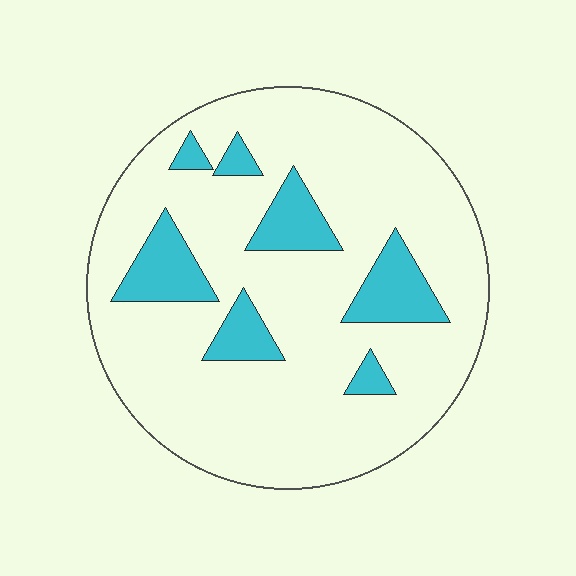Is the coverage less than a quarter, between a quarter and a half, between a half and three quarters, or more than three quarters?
Less than a quarter.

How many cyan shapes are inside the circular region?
7.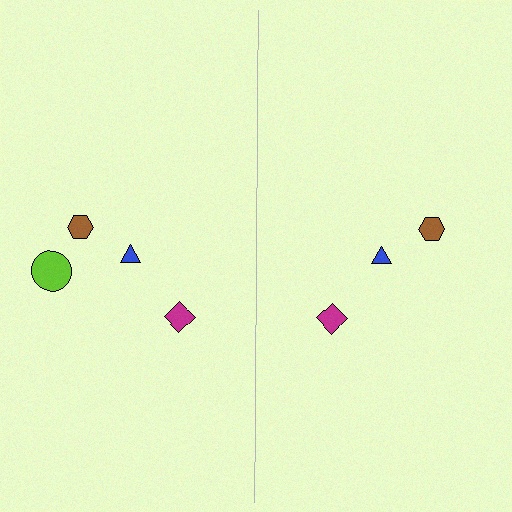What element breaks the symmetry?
A lime circle is missing from the right side.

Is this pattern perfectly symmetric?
No, the pattern is not perfectly symmetric. A lime circle is missing from the right side.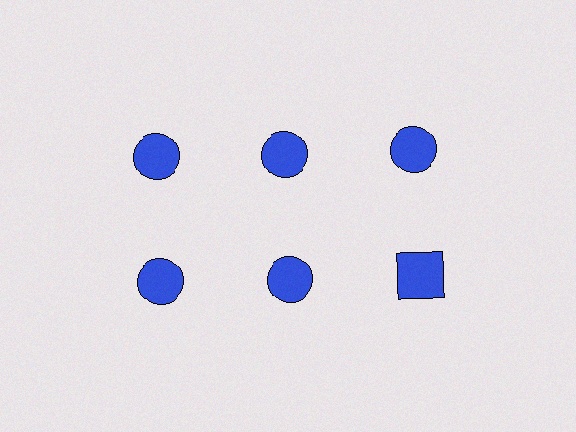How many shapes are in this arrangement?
There are 6 shapes arranged in a grid pattern.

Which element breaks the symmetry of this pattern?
The blue square in the second row, center column breaks the symmetry. All other shapes are blue circles.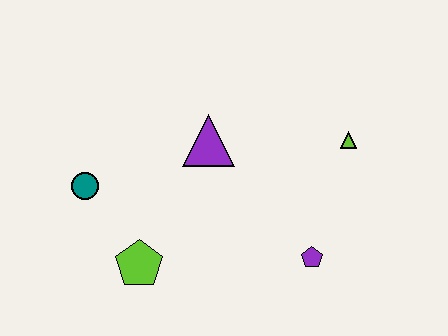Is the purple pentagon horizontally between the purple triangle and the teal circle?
No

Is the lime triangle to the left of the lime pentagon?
No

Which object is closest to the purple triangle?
The teal circle is closest to the purple triangle.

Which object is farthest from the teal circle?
The lime triangle is farthest from the teal circle.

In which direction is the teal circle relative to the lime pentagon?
The teal circle is above the lime pentagon.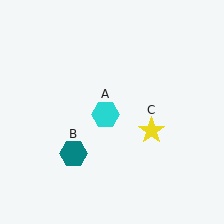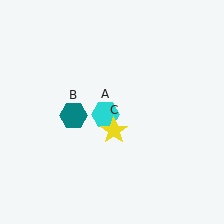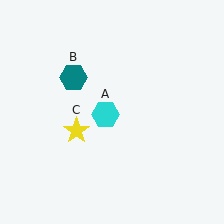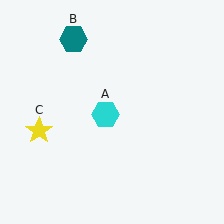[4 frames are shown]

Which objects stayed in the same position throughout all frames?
Cyan hexagon (object A) remained stationary.